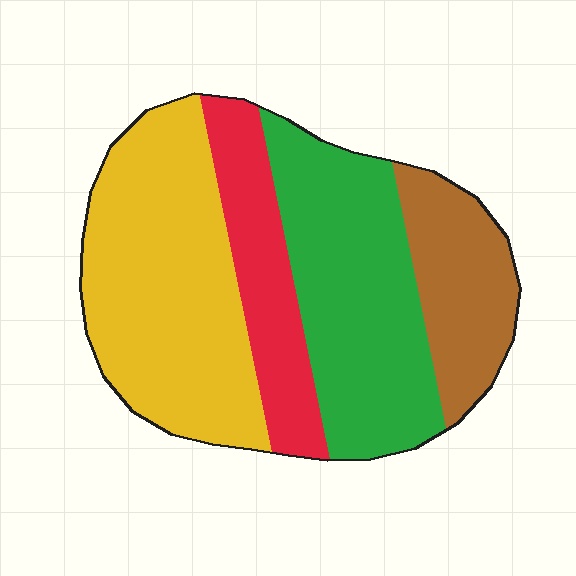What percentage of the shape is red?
Red covers around 15% of the shape.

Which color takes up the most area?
Yellow, at roughly 35%.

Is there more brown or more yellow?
Yellow.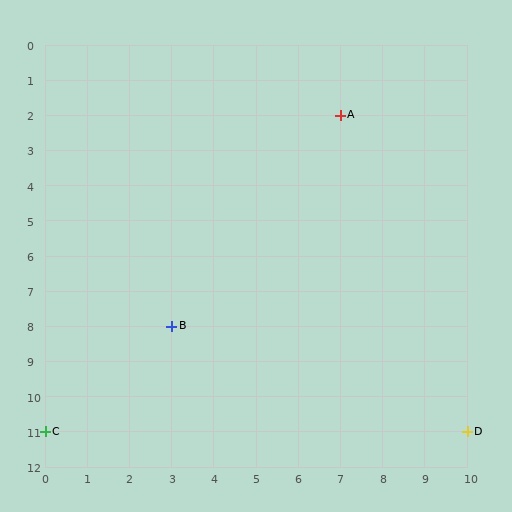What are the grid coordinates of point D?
Point D is at grid coordinates (10, 11).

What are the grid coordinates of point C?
Point C is at grid coordinates (0, 11).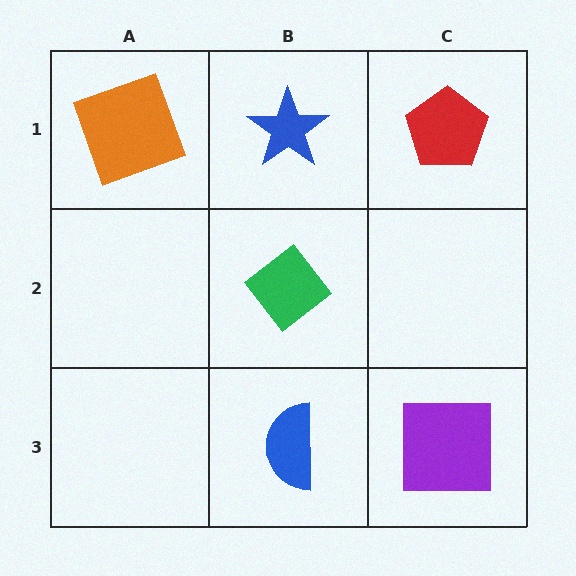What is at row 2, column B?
A green diamond.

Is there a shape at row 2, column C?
No, that cell is empty.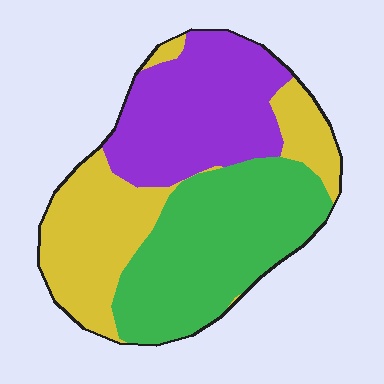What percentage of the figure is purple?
Purple takes up about one third (1/3) of the figure.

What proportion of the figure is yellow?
Yellow covers around 30% of the figure.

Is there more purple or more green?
Green.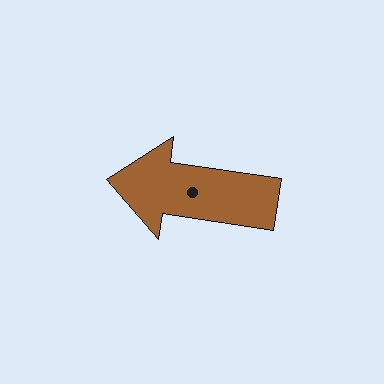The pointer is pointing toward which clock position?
Roughly 9 o'clock.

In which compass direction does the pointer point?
West.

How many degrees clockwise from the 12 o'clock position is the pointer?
Approximately 278 degrees.